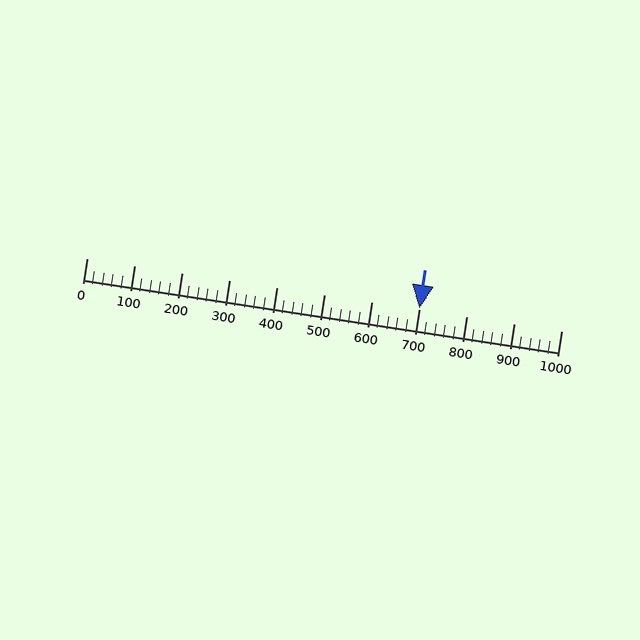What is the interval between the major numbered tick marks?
The major tick marks are spaced 100 units apart.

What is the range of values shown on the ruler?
The ruler shows values from 0 to 1000.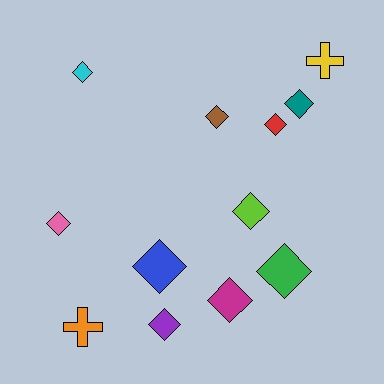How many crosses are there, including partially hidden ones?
There are 2 crosses.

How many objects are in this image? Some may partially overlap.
There are 12 objects.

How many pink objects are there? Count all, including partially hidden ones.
There is 1 pink object.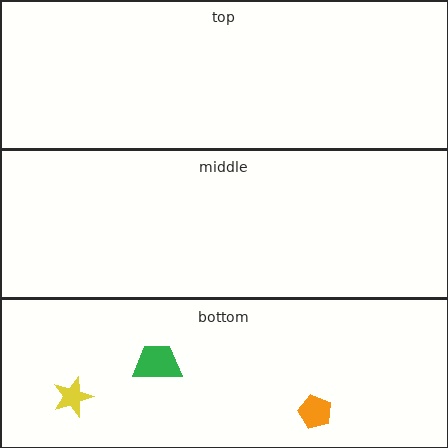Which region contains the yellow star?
The bottom region.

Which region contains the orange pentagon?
The bottom region.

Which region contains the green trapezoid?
The bottom region.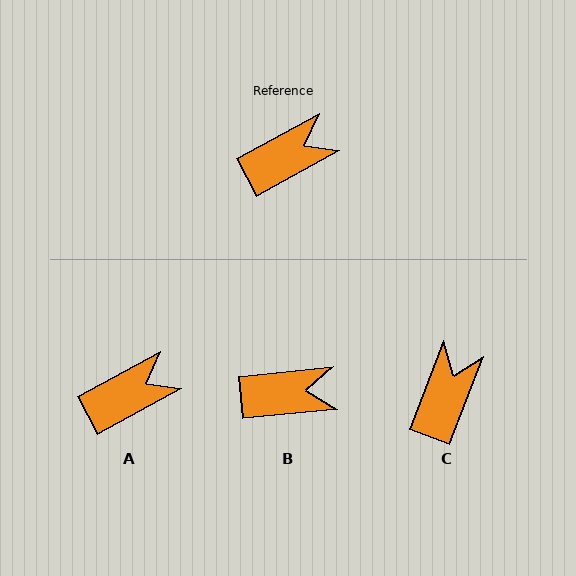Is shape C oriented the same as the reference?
No, it is off by about 40 degrees.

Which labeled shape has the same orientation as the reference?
A.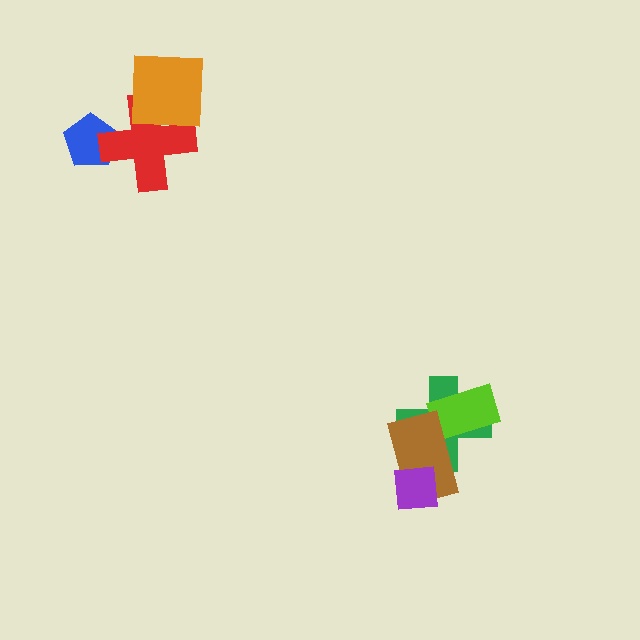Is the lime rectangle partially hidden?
Yes, it is partially covered by another shape.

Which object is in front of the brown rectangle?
The purple square is in front of the brown rectangle.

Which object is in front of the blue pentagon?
The red cross is in front of the blue pentagon.